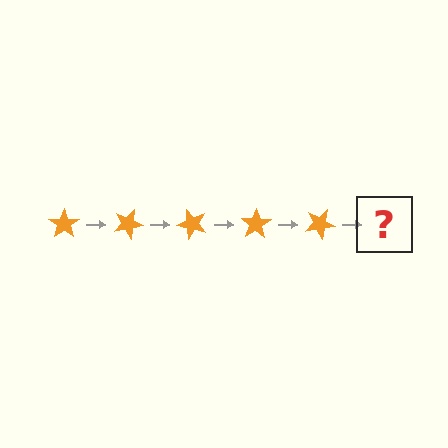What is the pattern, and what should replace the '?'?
The pattern is that the star rotates 25 degrees each step. The '?' should be an orange star rotated 125 degrees.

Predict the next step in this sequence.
The next step is an orange star rotated 125 degrees.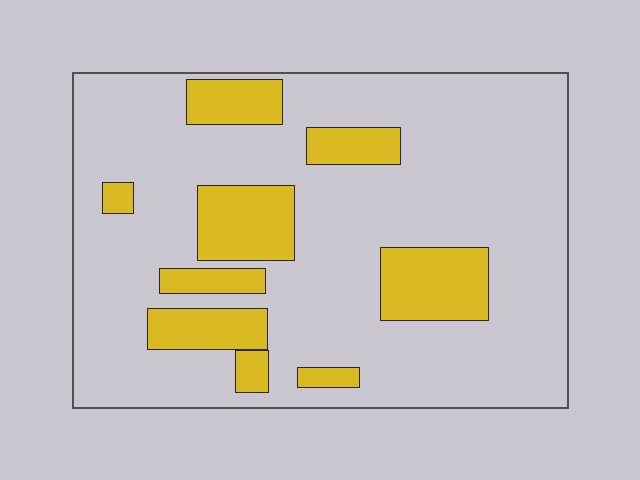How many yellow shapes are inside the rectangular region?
9.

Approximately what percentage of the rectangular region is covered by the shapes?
Approximately 20%.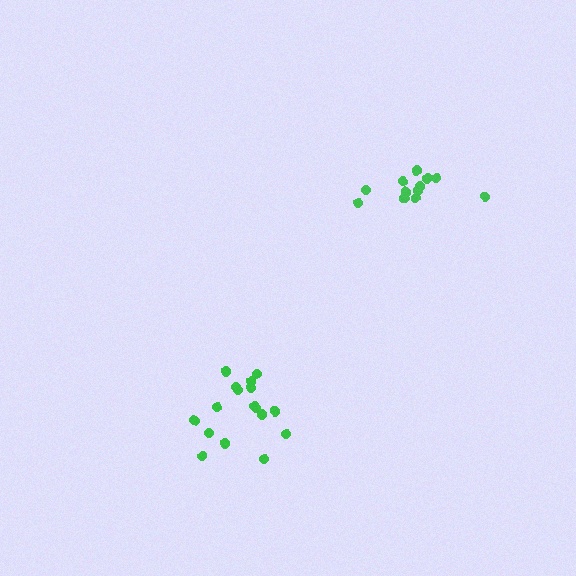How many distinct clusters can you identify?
There are 2 distinct clusters.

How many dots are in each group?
Group 1: 12 dots, Group 2: 17 dots (29 total).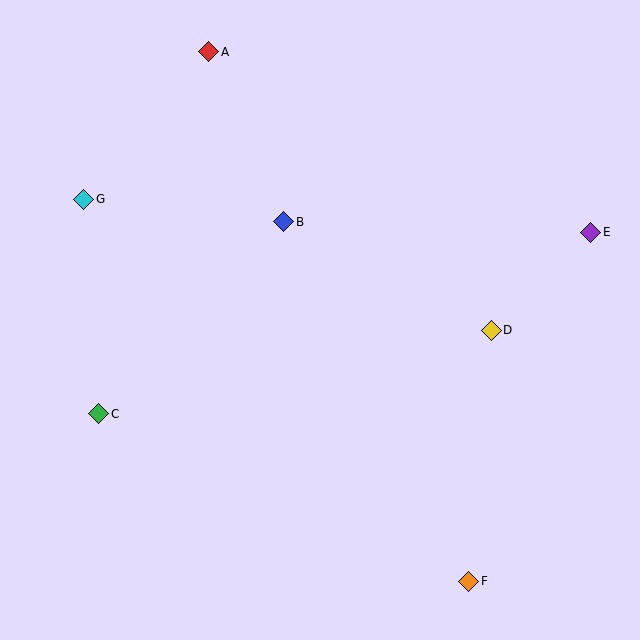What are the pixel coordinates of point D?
Point D is at (491, 330).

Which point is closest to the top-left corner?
Point A is closest to the top-left corner.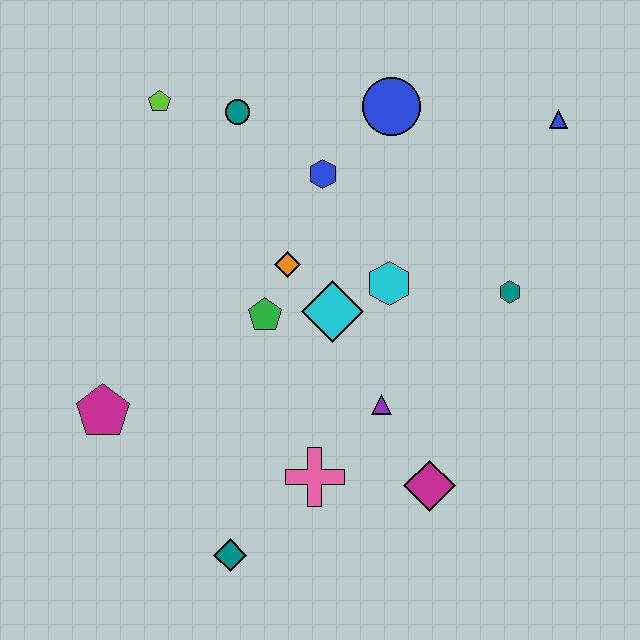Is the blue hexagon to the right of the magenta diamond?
No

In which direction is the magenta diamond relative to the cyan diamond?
The magenta diamond is below the cyan diamond.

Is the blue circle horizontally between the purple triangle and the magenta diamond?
Yes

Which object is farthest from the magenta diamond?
The lime pentagon is farthest from the magenta diamond.